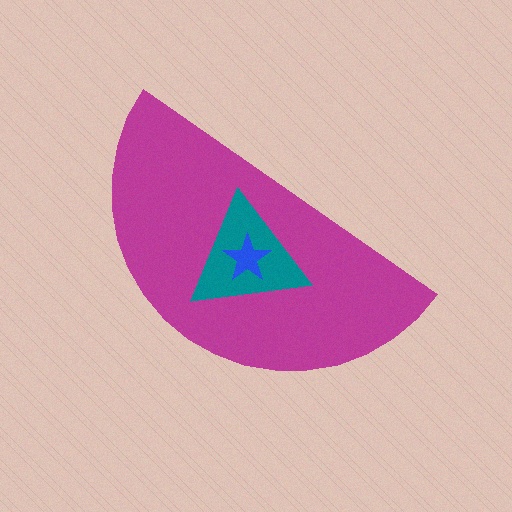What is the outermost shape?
The magenta semicircle.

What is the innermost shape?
The blue star.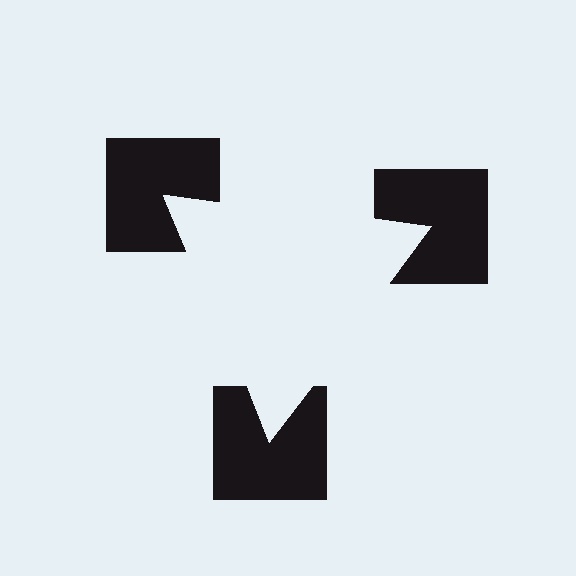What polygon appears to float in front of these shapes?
An illusory triangle — its edges are inferred from the aligned wedge cuts in the notched squares, not physically drawn.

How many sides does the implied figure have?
3 sides.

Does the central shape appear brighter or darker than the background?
It typically appears slightly brighter than the background, even though no actual brightness change is drawn.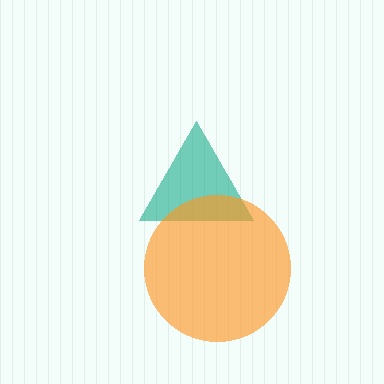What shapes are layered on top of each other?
The layered shapes are: a teal triangle, an orange circle.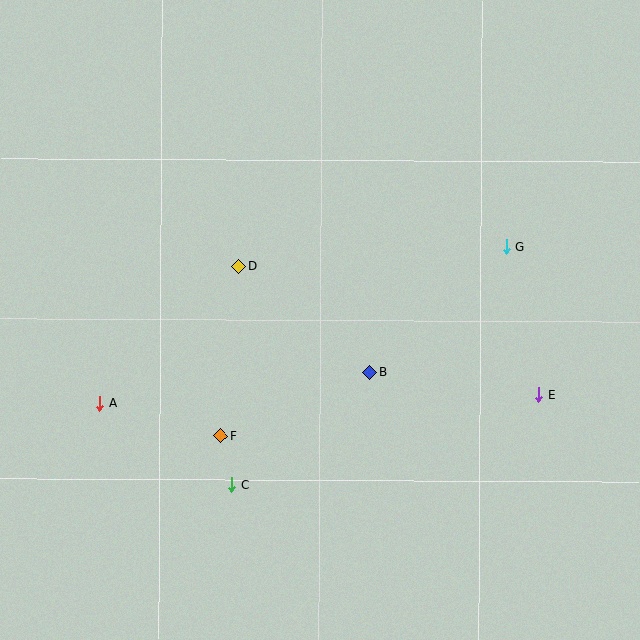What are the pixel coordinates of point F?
Point F is at (221, 436).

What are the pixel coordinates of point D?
Point D is at (239, 266).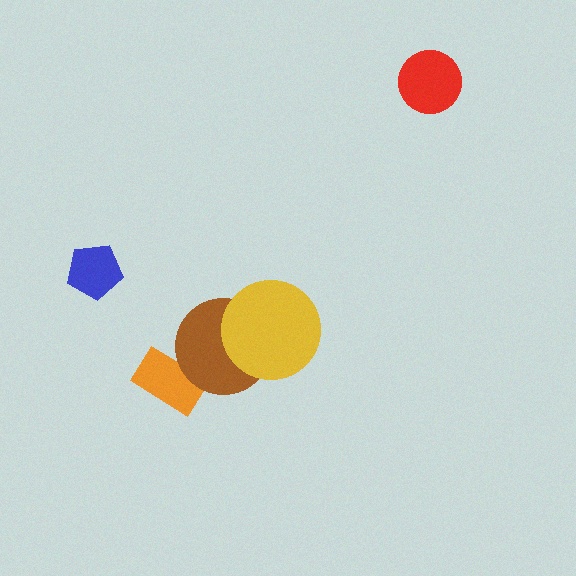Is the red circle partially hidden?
No, no other shape covers it.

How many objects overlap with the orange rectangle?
1 object overlaps with the orange rectangle.